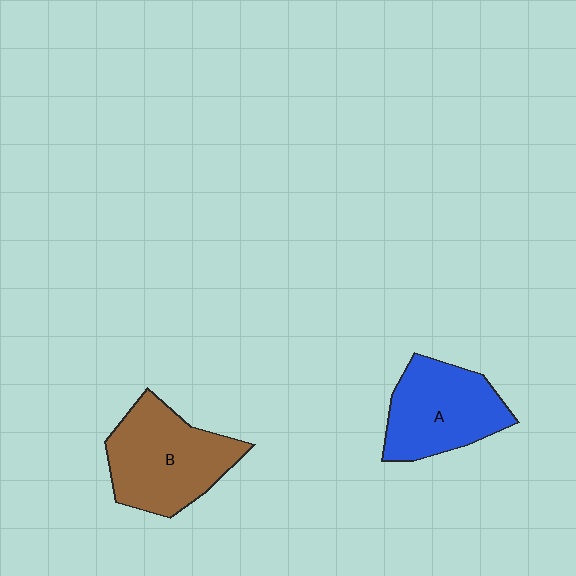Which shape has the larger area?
Shape B (brown).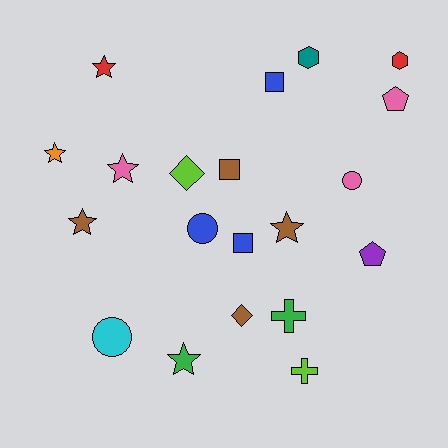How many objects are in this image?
There are 20 objects.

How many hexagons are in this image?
There are 2 hexagons.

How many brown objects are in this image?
There are 4 brown objects.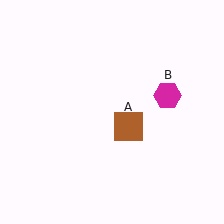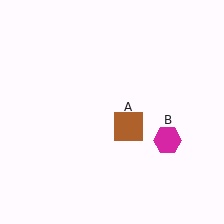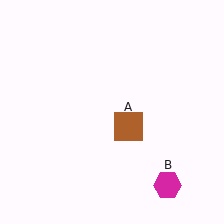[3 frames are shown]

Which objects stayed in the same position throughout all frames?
Brown square (object A) remained stationary.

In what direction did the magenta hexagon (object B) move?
The magenta hexagon (object B) moved down.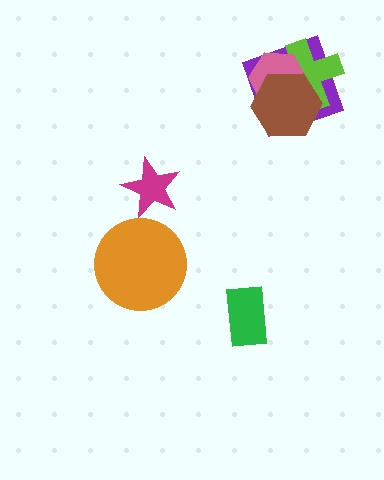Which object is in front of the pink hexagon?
The brown hexagon is in front of the pink hexagon.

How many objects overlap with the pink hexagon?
3 objects overlap with the pink hexagon.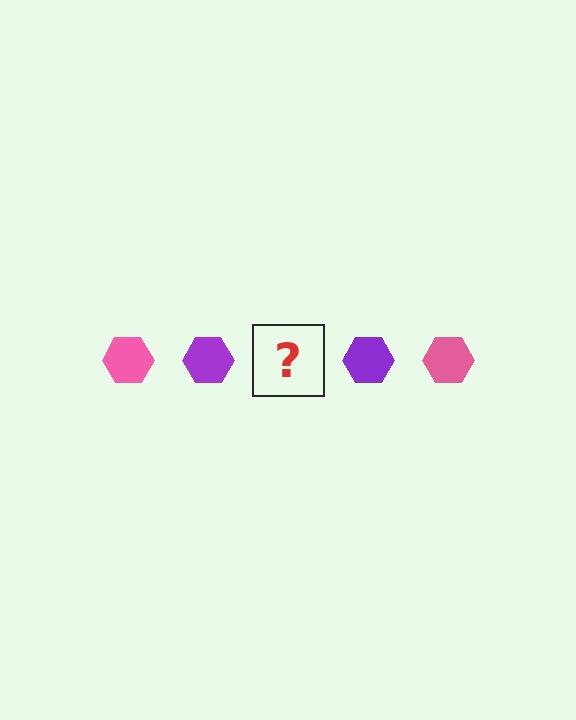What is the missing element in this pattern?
The missing element is a pink hexagon.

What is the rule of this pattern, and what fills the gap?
The rule is that the pattern cycles through pink, purple hexagons. The gap should be filled with a pink hexagon.